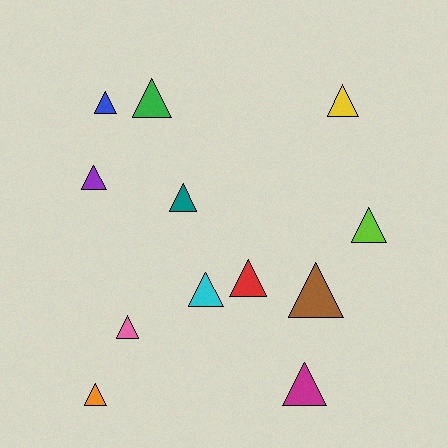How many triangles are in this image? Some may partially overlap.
There are 12 triangles.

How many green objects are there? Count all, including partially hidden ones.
There is 1 green object.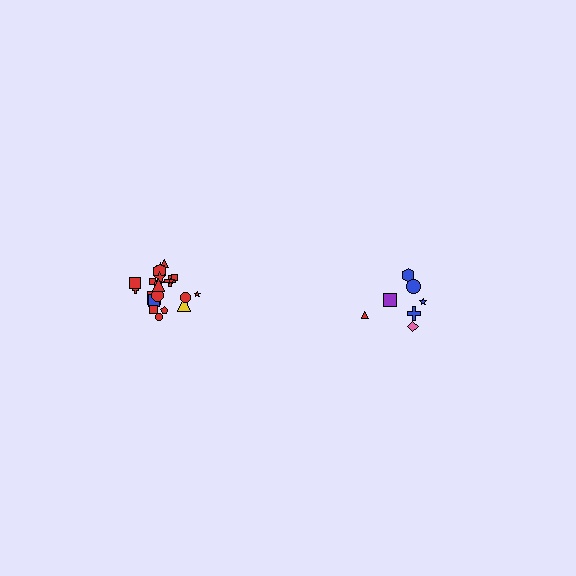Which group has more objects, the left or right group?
The left group.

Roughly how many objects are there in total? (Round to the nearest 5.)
Roughly 30 objects in total.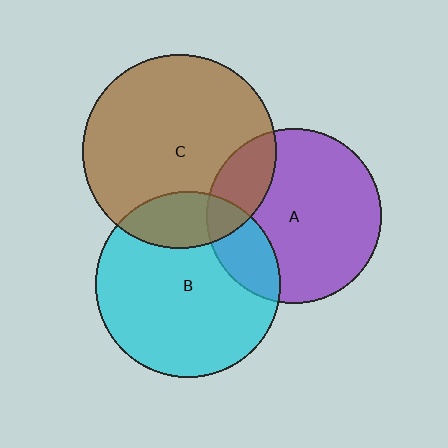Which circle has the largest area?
Circle C (brown).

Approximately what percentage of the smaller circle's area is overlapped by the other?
Approximately 20%.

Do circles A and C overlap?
Yes.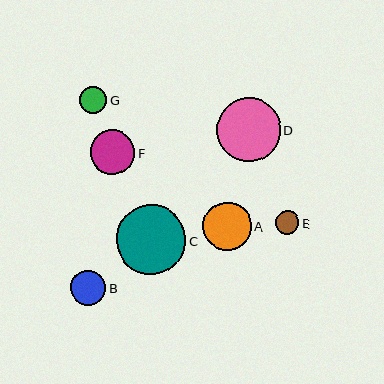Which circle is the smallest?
Circle E is the smallest with a size of approximately 24 pixels.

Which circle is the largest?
Circle C is the largest with a size of approximately 69 pixels.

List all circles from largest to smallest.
From largest to smallest: C, D, A, F, B, G, E.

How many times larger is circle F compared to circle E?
Circle F is approximately 1.9 times the size of circle E.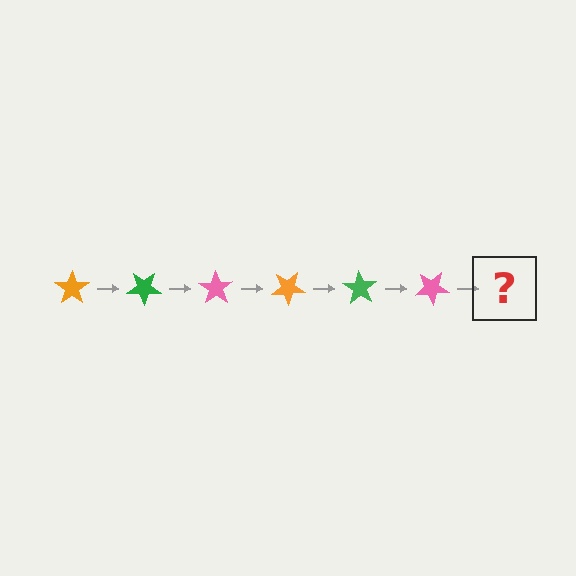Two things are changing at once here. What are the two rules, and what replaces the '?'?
The two rules are that it rotates 35 degrees each step and the color cycles through orange, green, and pink. The '?' should be an orange star, rotated 210 degrees from the start.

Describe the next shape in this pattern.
It should be an orange star, rotated 210 degrees from the start.